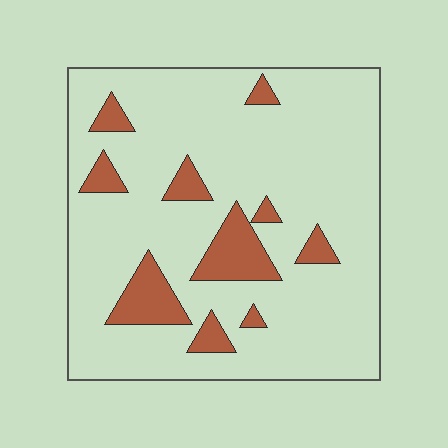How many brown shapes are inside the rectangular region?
10.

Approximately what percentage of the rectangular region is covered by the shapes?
Approximately 15%.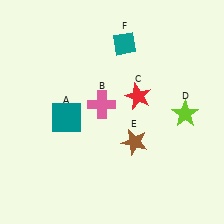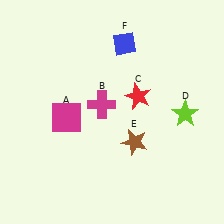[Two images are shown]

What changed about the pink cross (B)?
In Image 1, B is pink. In Image 2, it changed to magenta.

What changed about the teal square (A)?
In Image 1, A is teal. In Image 2, it changed to magenta.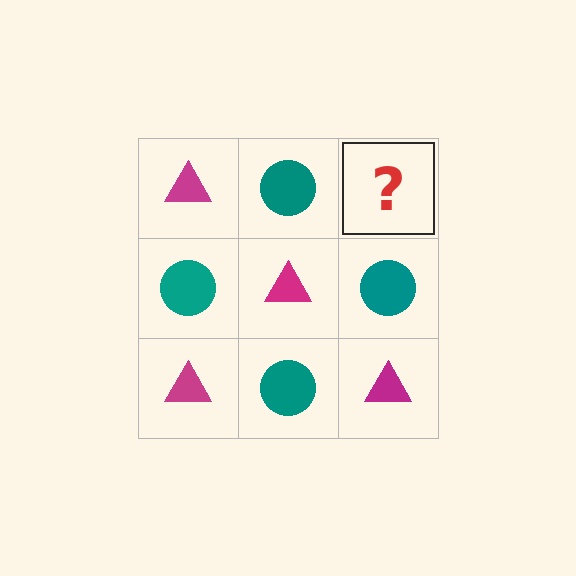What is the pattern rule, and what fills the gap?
The rule is that it alternates magenta triangle and teal circle in a checkerboard pattern. The gap should be filled with a magenta triangle.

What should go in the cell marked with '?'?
The missing cell should contain a magenta triangle.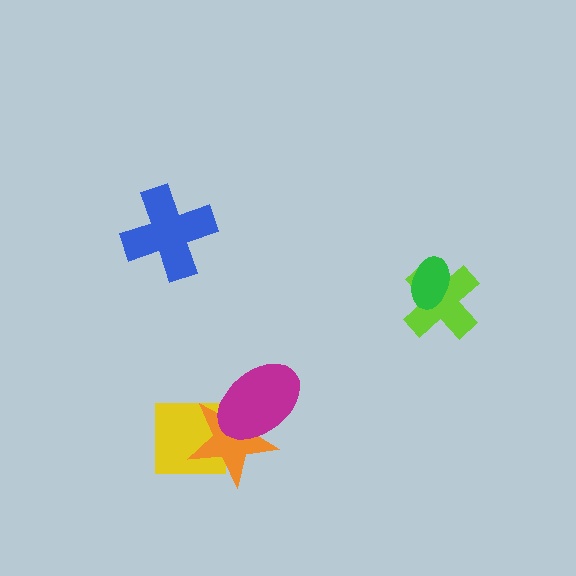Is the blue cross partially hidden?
No, no other shape covers it.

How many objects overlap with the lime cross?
1 object overlaps with the lime cross.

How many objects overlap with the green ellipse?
1 object overlaps with the green ellipse.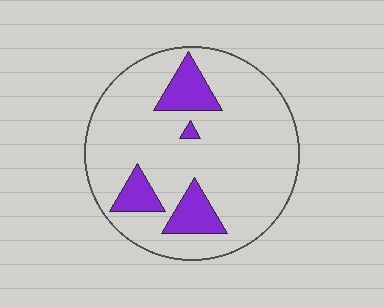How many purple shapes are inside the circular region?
4.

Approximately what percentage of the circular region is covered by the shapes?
Approximately 15%.